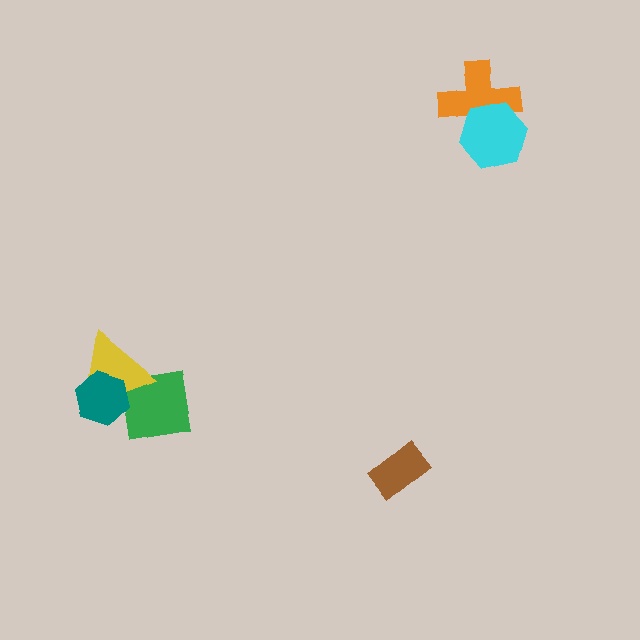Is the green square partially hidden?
Yes, it is partially covered by another shape.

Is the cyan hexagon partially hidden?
No, no other shape covers it.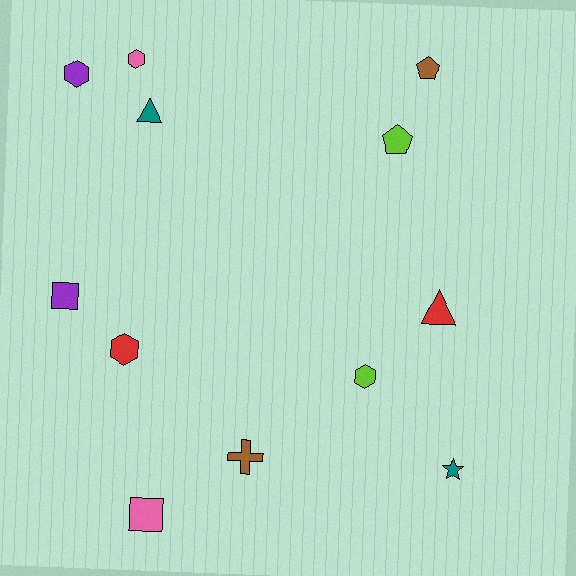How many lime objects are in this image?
There are 2 lime objects.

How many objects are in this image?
There are 12 objects.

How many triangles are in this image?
There are 2 triangles.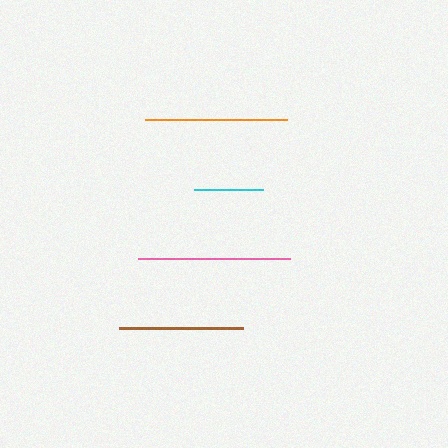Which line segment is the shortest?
The cyan line is the shortest at approximately 69 pixels.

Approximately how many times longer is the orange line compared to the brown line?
The orange line is approximately 1.1 times the length of the brown line.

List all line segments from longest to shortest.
From longest to shortest: pink, orange, brown, cyan.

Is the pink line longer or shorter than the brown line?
The pink line is longer than the brown line.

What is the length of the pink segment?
The pink segment is approximately 151 pixels long.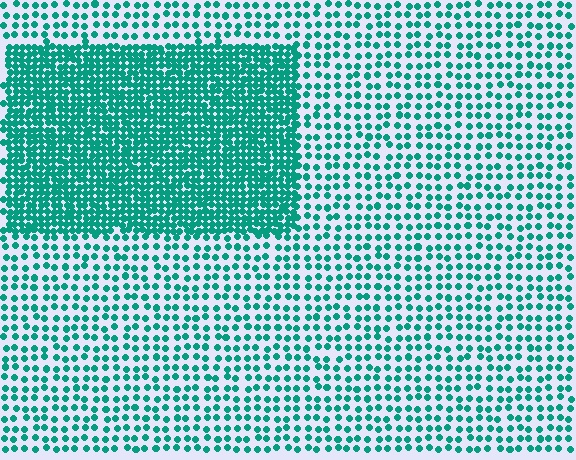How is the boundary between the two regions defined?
The boundary is defined by a change in element density (approximately 2.5x ratio). All elements are the same color, size, and shape.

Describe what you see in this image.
The image contains small teal elements arranged at two different densities. A rectangle-shaped region is visible where the elements are more densely packed than the surrounding area.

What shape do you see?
I see a rectangle.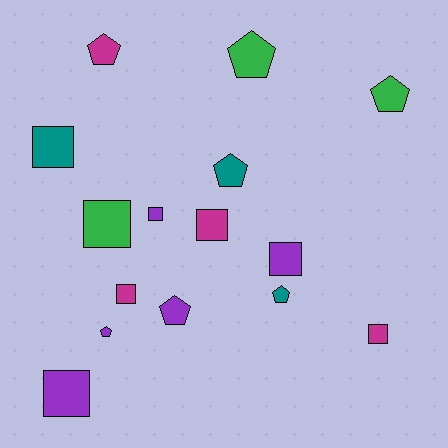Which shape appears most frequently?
Square, with 8 objects.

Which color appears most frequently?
Purple, with 5 objects.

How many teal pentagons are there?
There are 2 teal pentagons.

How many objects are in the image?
There are 15 objects.